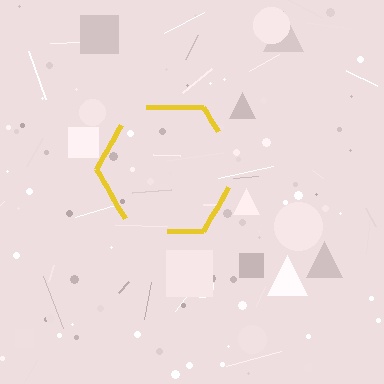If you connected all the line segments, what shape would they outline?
They would outline a hexagon.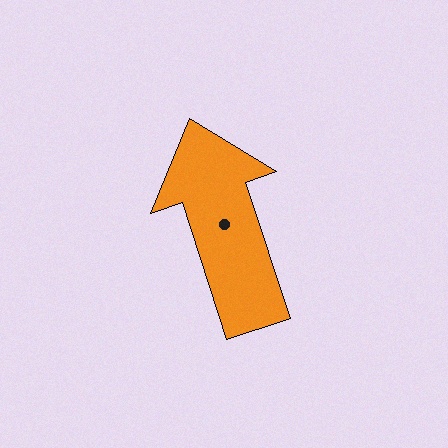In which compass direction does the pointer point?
North.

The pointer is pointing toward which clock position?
Roughly 11 o'clock.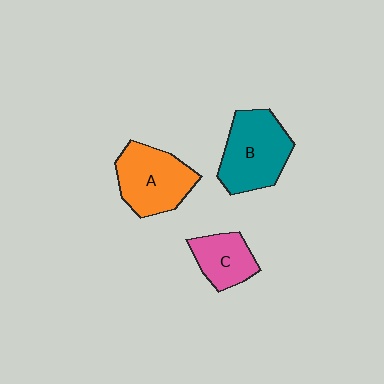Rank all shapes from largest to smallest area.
From largest to smallest: B (teal), A (orange), C (pink).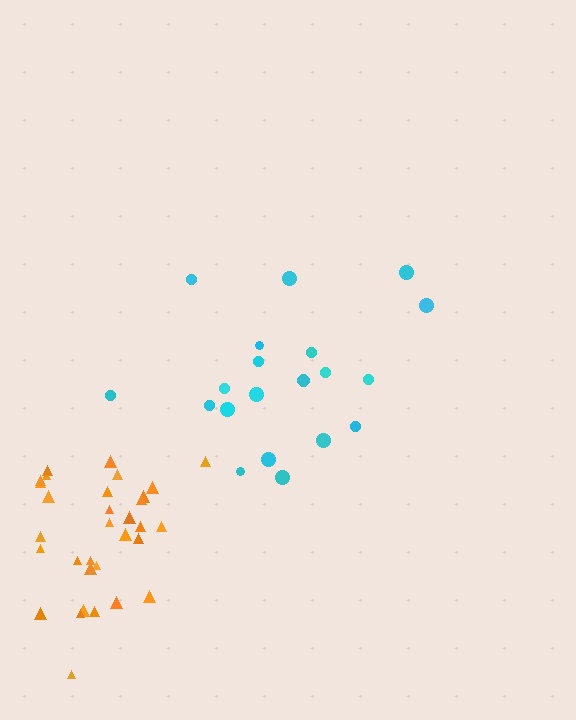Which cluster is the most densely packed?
Orange.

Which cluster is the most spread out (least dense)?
Cyan.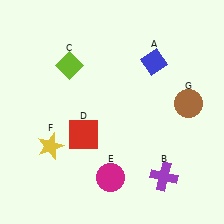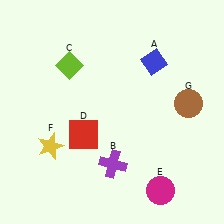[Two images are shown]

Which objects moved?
The objects that moved are: the purple cross (B), the magenta circle (E).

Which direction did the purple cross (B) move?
The purple cross (B) moved left.